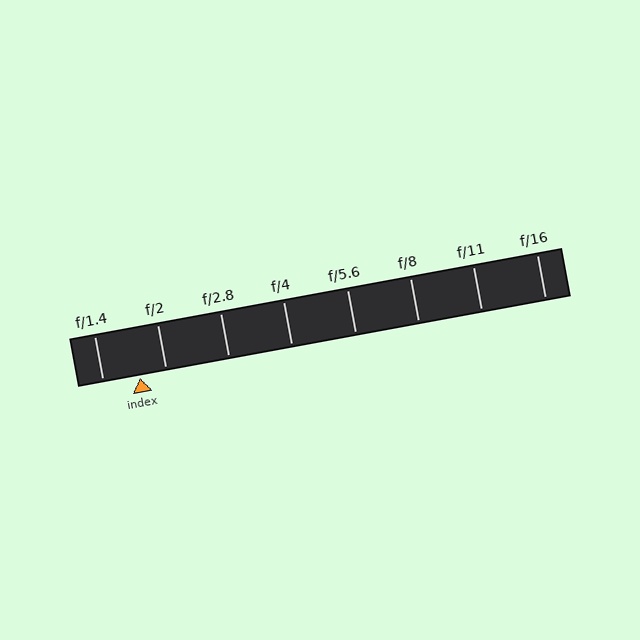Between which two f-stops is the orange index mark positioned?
The index mark is between f/1.4 and f/2.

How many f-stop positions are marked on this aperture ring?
There are 8 f-stop positions marked.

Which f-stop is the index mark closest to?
The index mark is closest to f/2.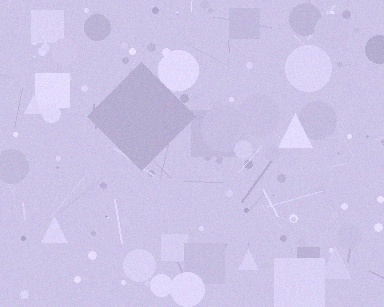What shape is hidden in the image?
A diamond is hidden in the image.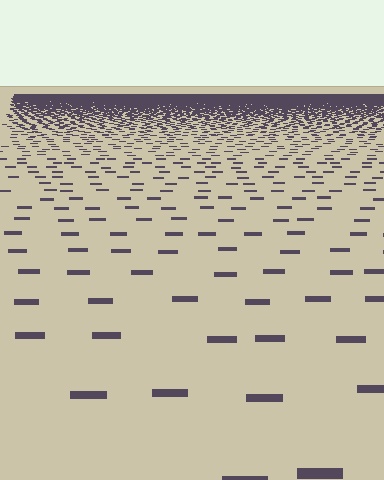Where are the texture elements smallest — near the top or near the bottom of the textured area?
Near the top.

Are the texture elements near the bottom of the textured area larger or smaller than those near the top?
Larger. Near the bottom, elements are closer to the viewer and appear at a bigger on-screen size.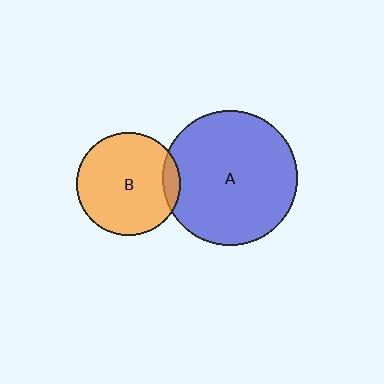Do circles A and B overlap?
Yes.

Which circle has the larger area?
Circle A (blue).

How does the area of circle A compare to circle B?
Approximately 1.7 times.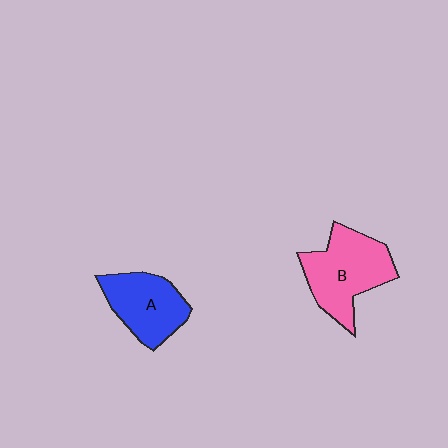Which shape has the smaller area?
Shape A (blue).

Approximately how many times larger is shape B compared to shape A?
Approximately 1.3 times.